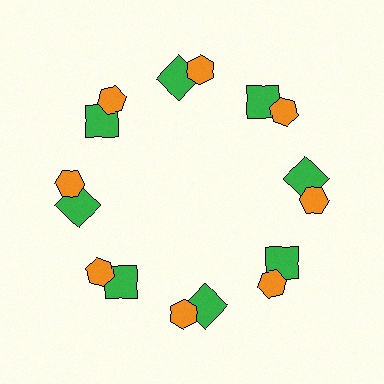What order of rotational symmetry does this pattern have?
This pattern has 8-fold rotational symmetry.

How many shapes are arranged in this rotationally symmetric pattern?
There are 16 shapes, arranged in 8 groups of 2.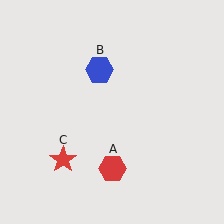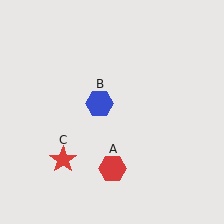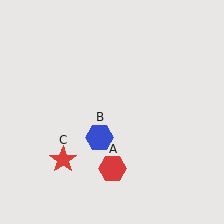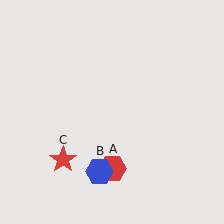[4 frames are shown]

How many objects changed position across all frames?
1 object changed position: blue hexagon (object B).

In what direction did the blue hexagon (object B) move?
The blue hexagon (object B) moved down.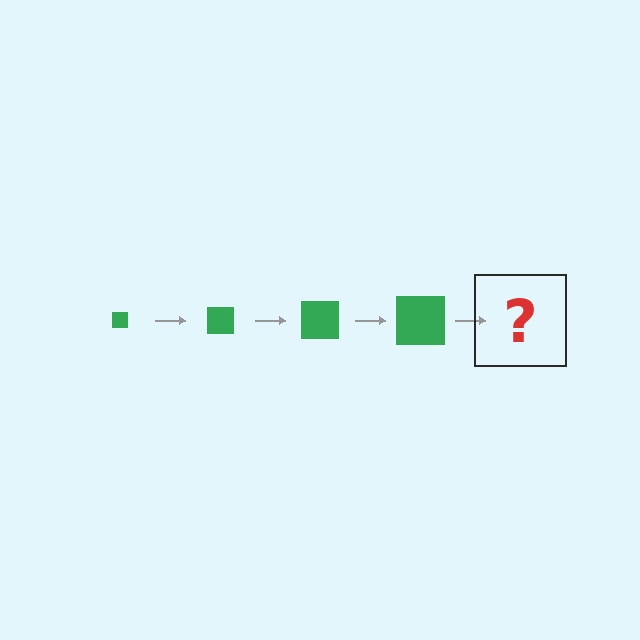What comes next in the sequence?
The next element should be a green square, larger than the previous one.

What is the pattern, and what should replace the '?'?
The pattern is that the square gets progressively larger each step. The '?' should be a green square, larger than the previous one.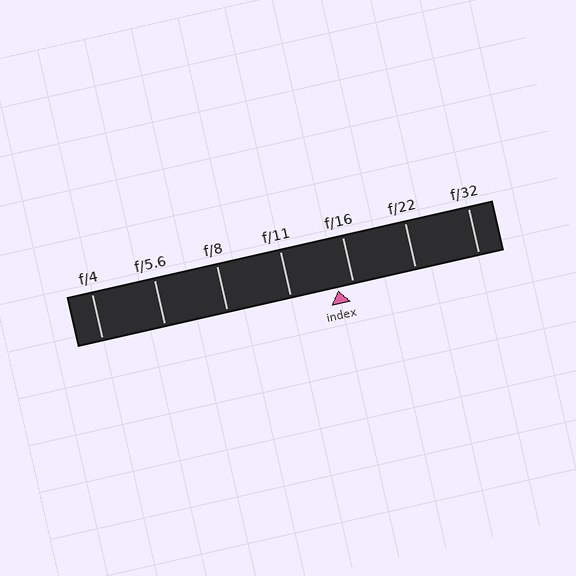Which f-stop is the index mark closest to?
The index mark is closest to f/16.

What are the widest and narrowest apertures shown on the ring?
The widest aperture shown is f/4 and the narrowest is f/32.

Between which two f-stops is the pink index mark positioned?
The index mark is between f/11 and f/16.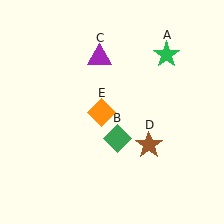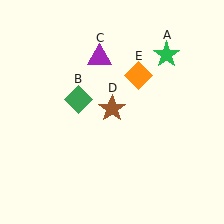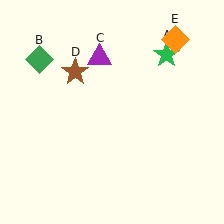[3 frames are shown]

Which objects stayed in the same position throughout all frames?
Green star (object A) and purple triangle (object C) remained stationary.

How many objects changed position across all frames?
3 objects changed position: green diamond (object B), brown star (object D), orange diamond (object E).